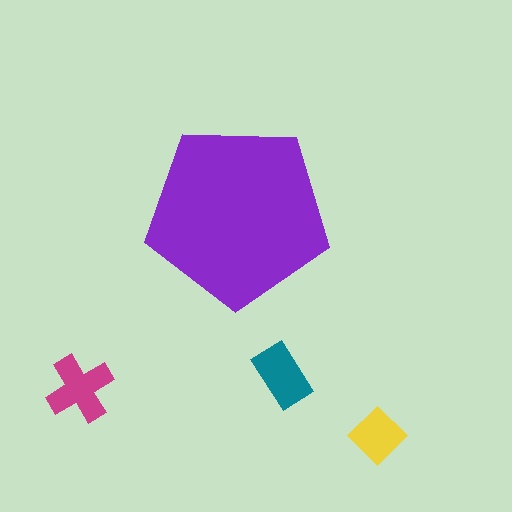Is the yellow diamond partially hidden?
No, the yellow diamond is fully visible.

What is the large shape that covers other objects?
A purple pentagon.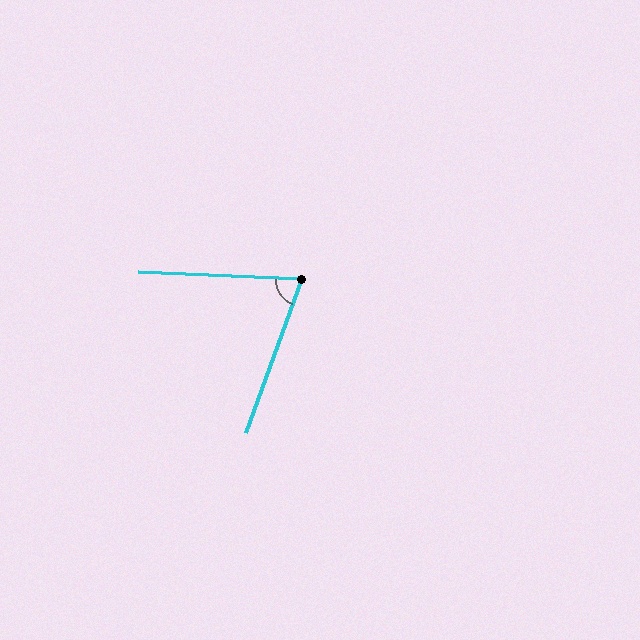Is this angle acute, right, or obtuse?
It is acute.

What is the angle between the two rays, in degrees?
Approximately 73 degrees.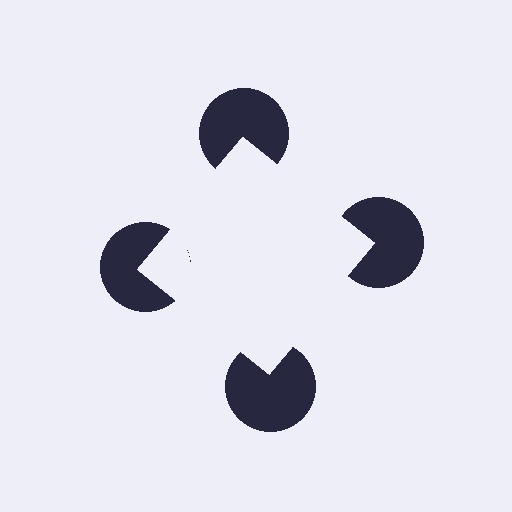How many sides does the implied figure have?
4 sides.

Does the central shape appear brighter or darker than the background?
It typically appears slightly brighter than the background, even though no actual brightness change is drawn.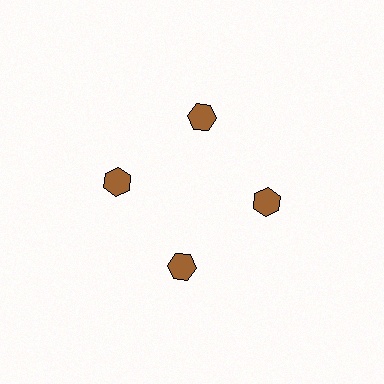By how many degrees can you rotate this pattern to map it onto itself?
The pattern maps onto itself every 90 degrees of rotation.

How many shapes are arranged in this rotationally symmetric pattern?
There are 4 shapes, arranged in 4 groups of 1.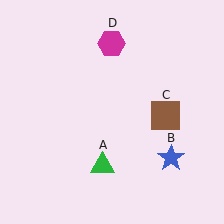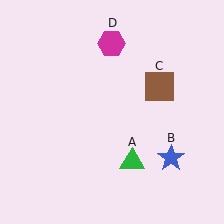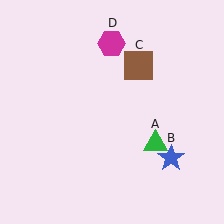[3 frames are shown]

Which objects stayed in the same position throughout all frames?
Blue star (object B) and magenta hexagon (object D) remained stationary.